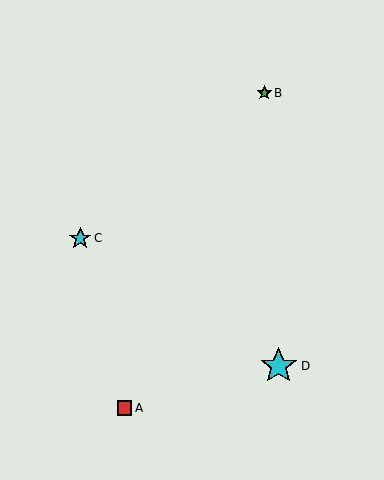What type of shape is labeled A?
Shape A is a red square.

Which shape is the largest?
The cyan star (labeled D) is the largest.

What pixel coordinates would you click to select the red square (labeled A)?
Click at (124, 408) to select the red square A.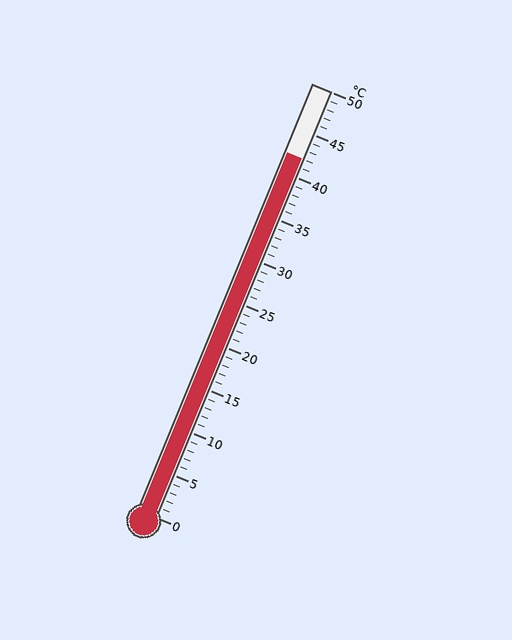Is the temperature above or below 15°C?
The temperature is above 15°C.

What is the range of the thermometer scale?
The thermometer scale ranges from 0°C to 50°C.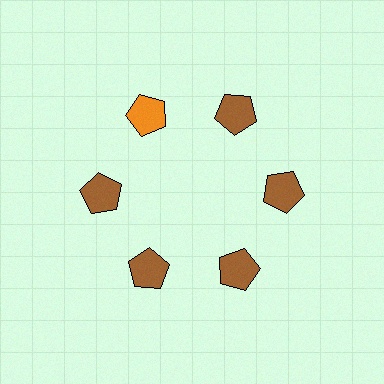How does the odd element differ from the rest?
It has a different color: orange instead of brown.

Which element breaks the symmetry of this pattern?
The orange pentagon at roughly the 11 o'clock position breaks the symmetry. All other shapes are brown pentagons.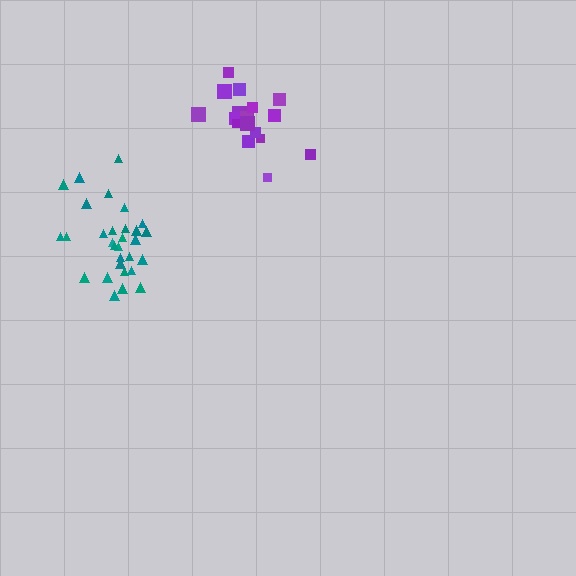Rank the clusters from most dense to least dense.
teal, purple.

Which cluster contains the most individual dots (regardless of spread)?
Teal (30).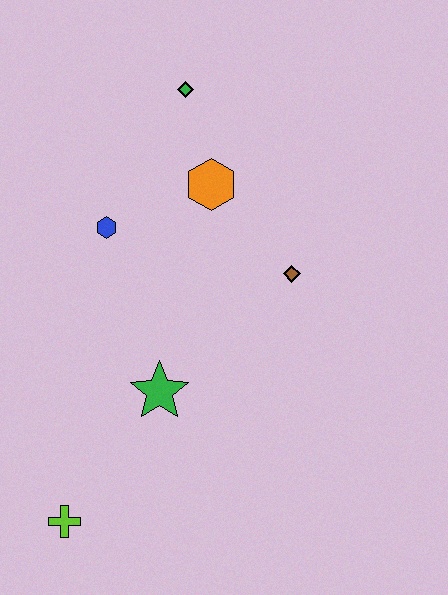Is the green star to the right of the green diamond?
No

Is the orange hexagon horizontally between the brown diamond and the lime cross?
Yes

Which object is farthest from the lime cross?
The green diamond is farthest from the lime cross.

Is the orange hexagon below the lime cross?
No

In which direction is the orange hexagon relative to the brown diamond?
The orange hexagon is above the brown diamond.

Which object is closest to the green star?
The lime cross is closest to the green star.